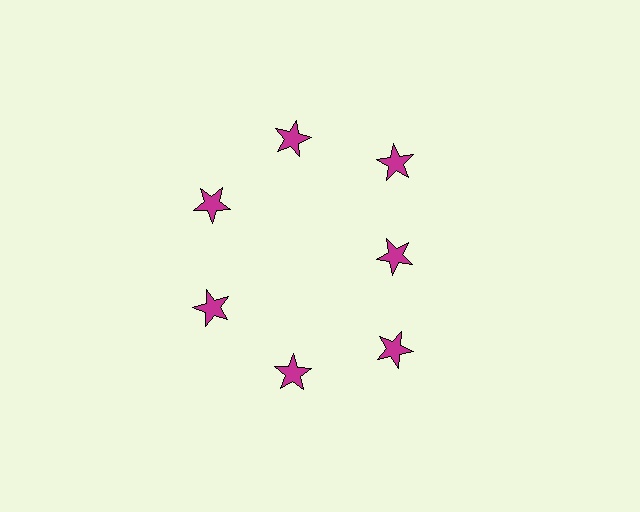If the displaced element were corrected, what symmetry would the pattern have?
It would have 7-fold rotational symmetry — the pattern would map onto itself every 51 degrees.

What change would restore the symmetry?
The symmetry would be restored by moving it outward, back onto the ring so that all 7 stars sit at equal angles and equal distance from the center.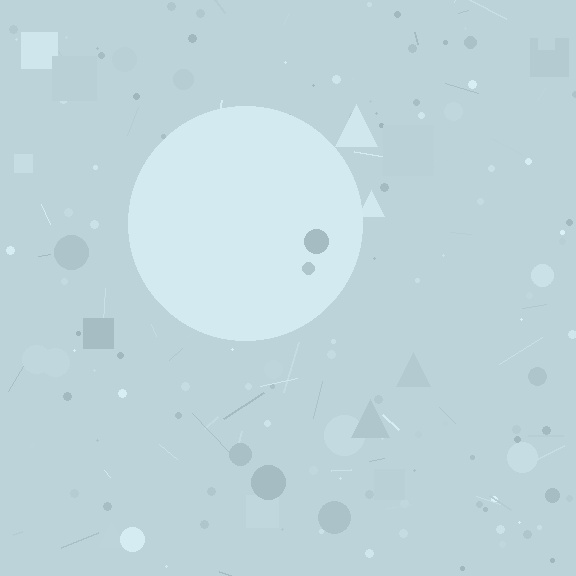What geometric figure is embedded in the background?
A circle is embedded in the background.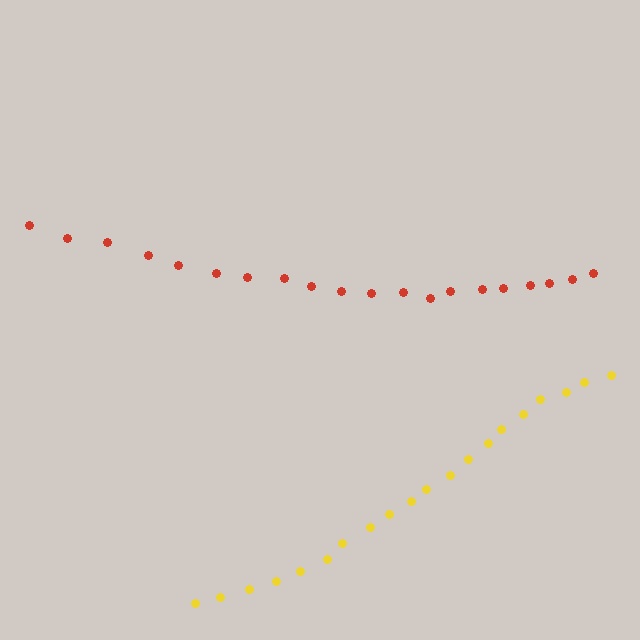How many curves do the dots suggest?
There are 2 distinct paths.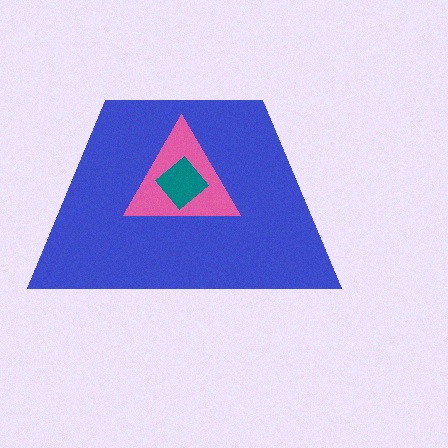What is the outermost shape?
The blue trapezoid.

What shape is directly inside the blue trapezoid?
The pink triangle.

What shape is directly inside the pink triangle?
The teal diamond.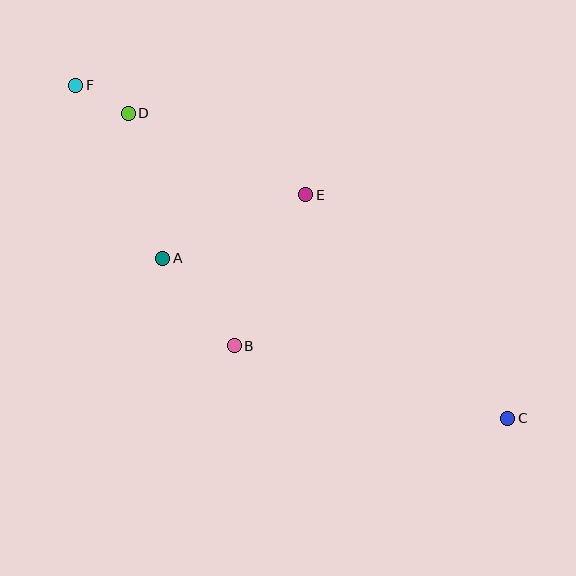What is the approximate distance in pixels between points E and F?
The distance between E and F is approximately 255 pixels.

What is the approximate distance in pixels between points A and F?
The distance between A and F is approximately 194 pixels.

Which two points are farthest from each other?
Points C and F are farthest from each other.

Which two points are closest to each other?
Points D and F are closest to each other.